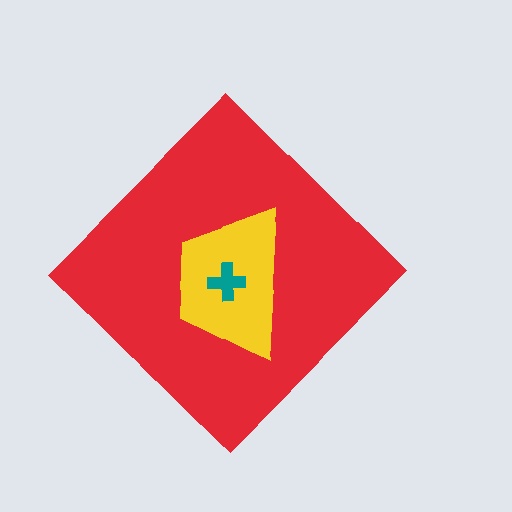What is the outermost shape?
The red diamond.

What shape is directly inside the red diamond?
The yellow trapezoid.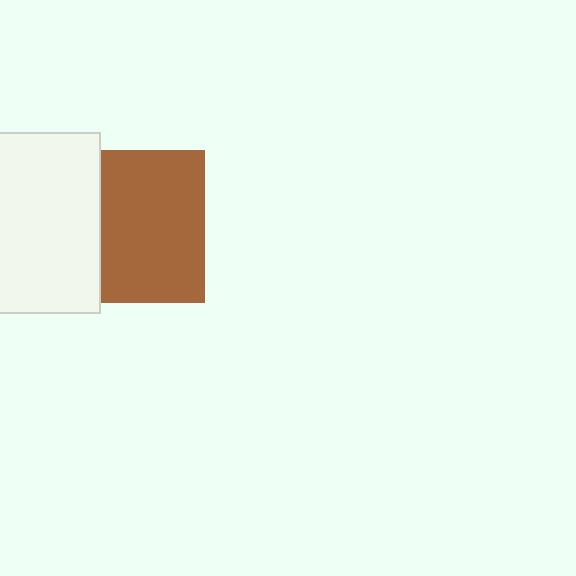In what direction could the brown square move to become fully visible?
The brown square could move right. That would shift it out from behind the white rectangle entirely.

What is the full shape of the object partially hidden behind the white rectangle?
The partially hidden object is a brown square.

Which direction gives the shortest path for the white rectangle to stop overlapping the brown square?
Moving left gives the shortest separation.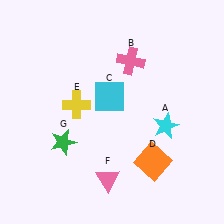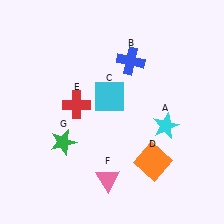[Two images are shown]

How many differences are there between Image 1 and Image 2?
There are 2 differences between the two images.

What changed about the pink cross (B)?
In Image 1, B is pink. In Image 2, it changed to blue.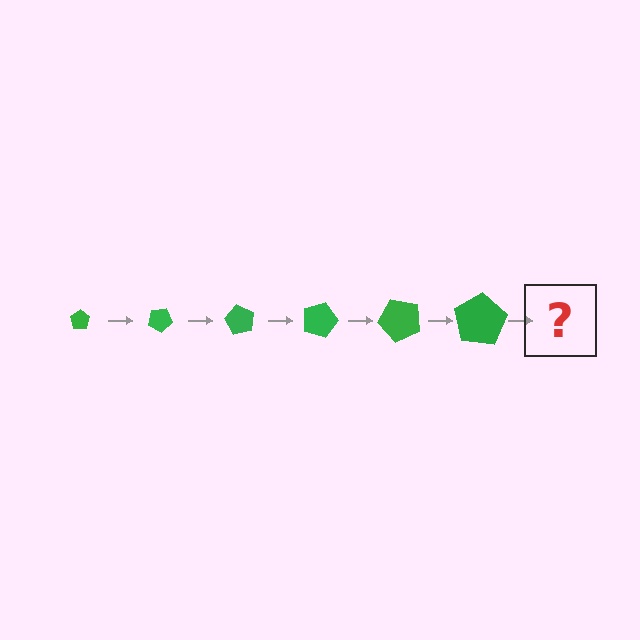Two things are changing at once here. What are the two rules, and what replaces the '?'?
The two rules are that the pentagon grows larger each step and it rotates 30 degrees each step. The '?' should be a pentagon, larger than the previous one and rotated 180 degrees from the start.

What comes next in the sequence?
The next element should be a pentagon, larger than the previous one and rotated 180 degrees from the start.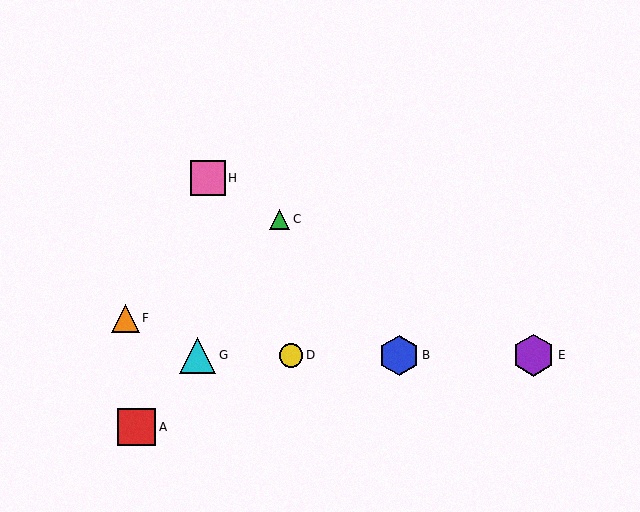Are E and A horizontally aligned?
No, E is at y≈355 and A is at y≈427.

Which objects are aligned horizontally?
Objects B, D, E, G are aligned horizontally.